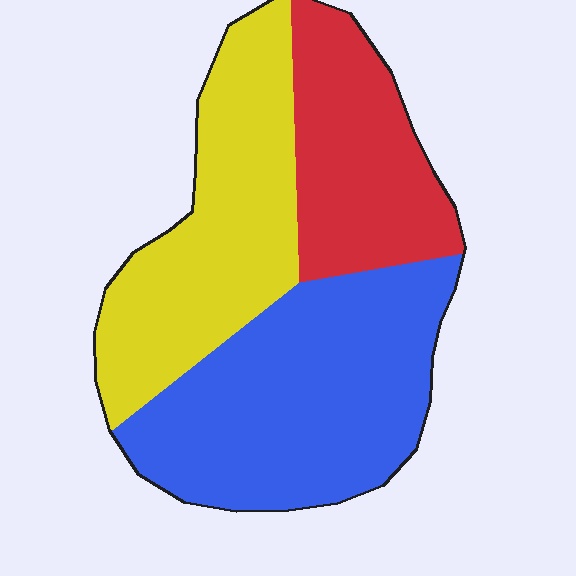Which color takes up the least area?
Red, at roughly 25%.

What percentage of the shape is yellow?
Yellow takes up between a third and a half of the shape.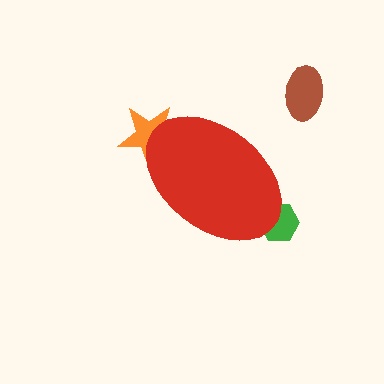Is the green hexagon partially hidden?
Yes, the green hexagon is partially hidden behind the red ellipse.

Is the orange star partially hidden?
Yes, the orange star is partially hidden behind the red ellipse.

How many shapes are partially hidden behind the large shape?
2 shapes are partially hidden.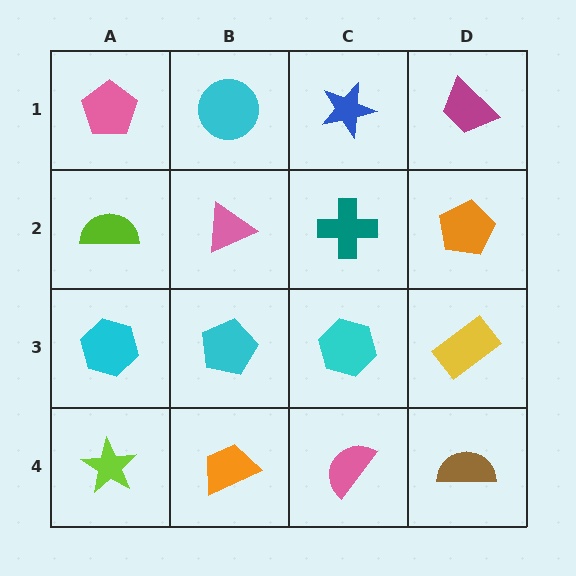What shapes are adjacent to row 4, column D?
A yellow rectangle (row 3, column D), a pink semicircle (row 4, column C).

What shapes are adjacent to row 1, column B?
A pink triangle (row 2, column B), a pink pentagon (row 1, column A), a blue star (row 1, column C).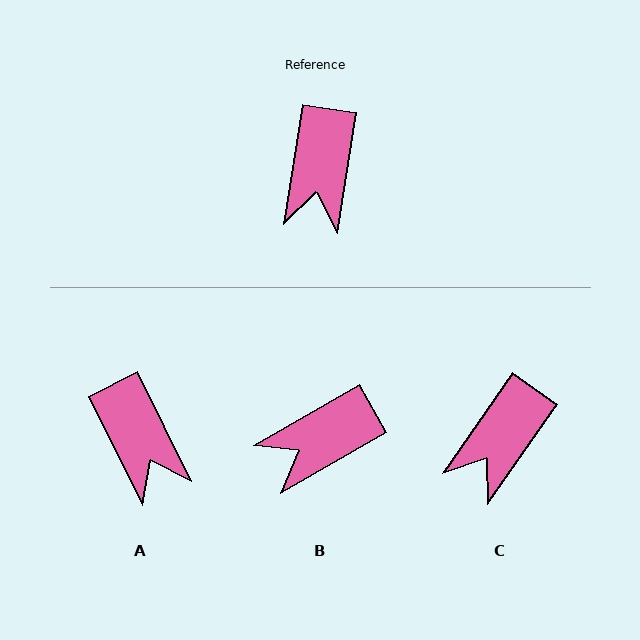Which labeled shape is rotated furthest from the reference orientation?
B, about 51 degrees away.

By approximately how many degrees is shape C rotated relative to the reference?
Approximately 26 degrees clockwise.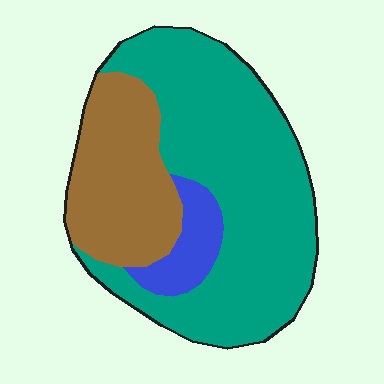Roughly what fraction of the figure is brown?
Brown takes up about one quarter (1/4) of the figure.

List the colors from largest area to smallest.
From largest to smallest: teal, brown, blue.